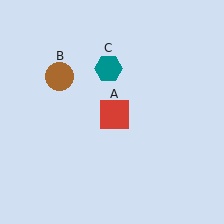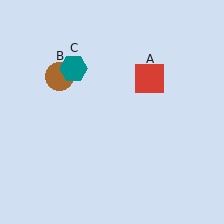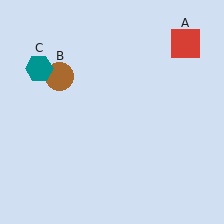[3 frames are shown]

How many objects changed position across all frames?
2 objects changed position: red square (object A), teal hexagon (object C).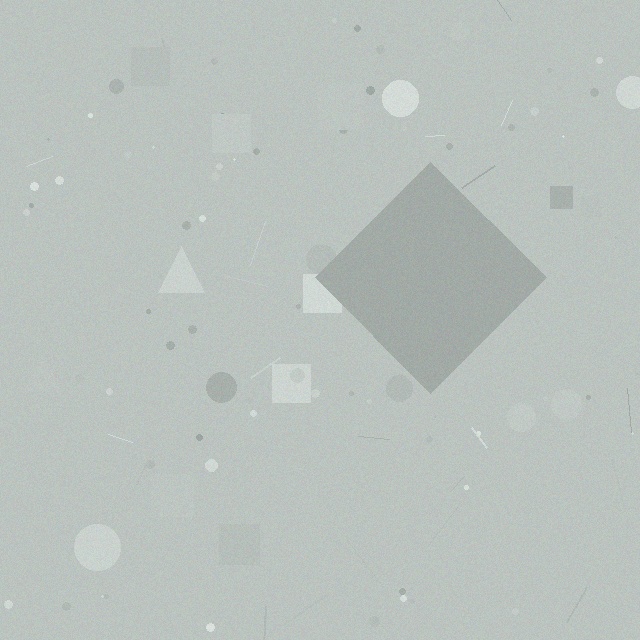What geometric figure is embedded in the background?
A diamond is embedded in the background.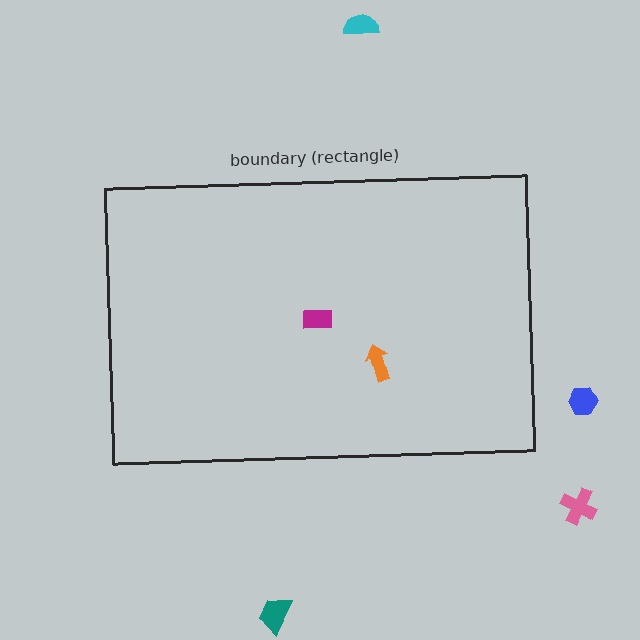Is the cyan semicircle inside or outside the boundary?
Outside.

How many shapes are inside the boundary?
2 inside, 4 outside.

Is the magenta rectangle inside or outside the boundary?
Inside.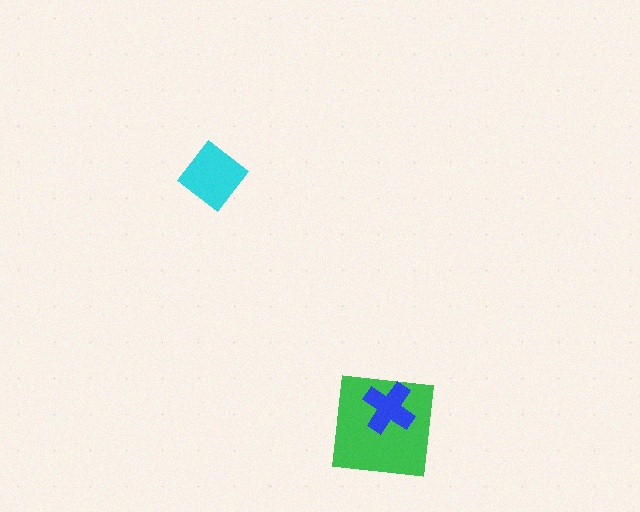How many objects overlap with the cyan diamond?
0 objects overlap with the cyan diamond.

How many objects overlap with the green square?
1 object overlaps with the green square.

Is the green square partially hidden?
Yes, it is partially covered by another shape.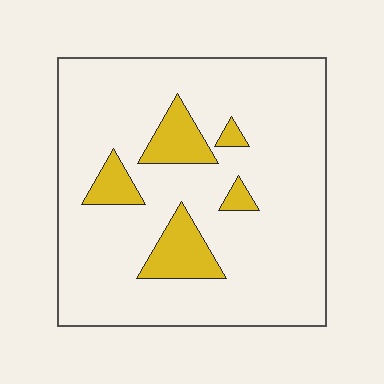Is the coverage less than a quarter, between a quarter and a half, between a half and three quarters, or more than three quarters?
Less than a quarter.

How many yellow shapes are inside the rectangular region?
5.